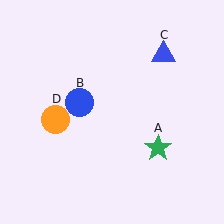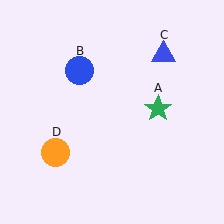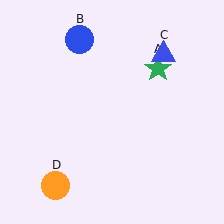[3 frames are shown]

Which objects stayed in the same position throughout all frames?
Blue triangle (object C) remained stationary.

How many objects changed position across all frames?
3 objects changed position: green star (object A), blue circle (object B), orange circle (object D).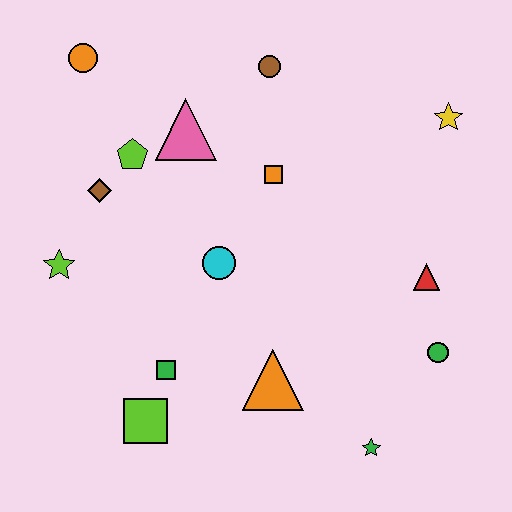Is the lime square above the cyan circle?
No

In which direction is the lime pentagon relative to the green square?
The lime pentagon is above the green square.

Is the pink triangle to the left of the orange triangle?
Yes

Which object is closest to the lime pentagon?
The brown diamond is closest to the lime pentagon.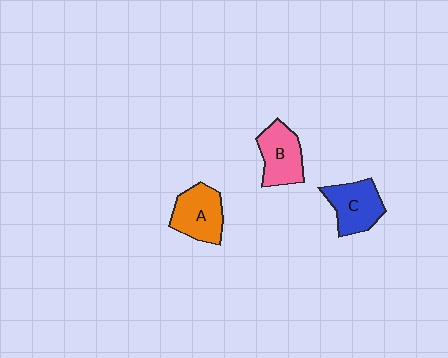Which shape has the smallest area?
Shape B (pink).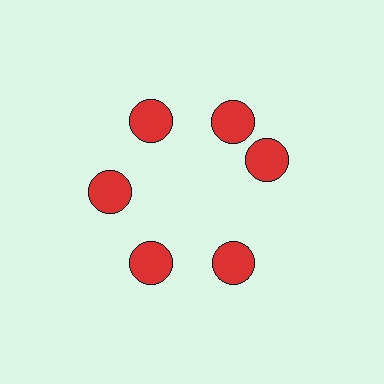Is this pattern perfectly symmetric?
No. The 6 red circles are arranged in a ring, but one element near the 3 o'clock position is rotated out of alignment along the ring, breaking the 6-fold rotational symmetry.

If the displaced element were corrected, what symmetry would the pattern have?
It would have 6-fold rotational symmetry — the pattern would map onto itself every 60 degrees.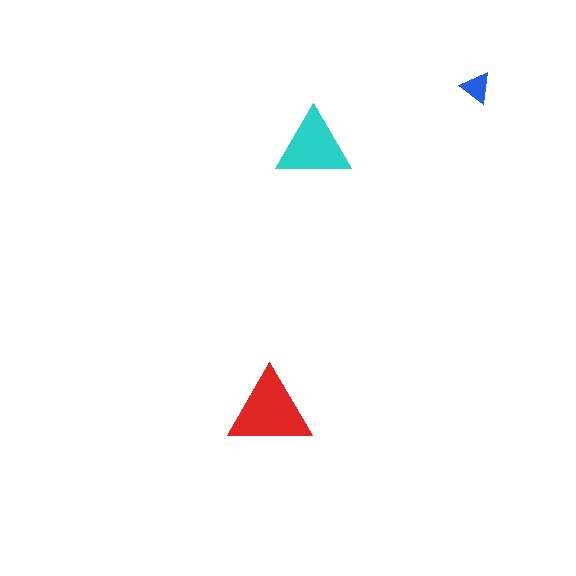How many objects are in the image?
There are 3 objects in the image.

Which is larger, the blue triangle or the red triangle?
The red one.